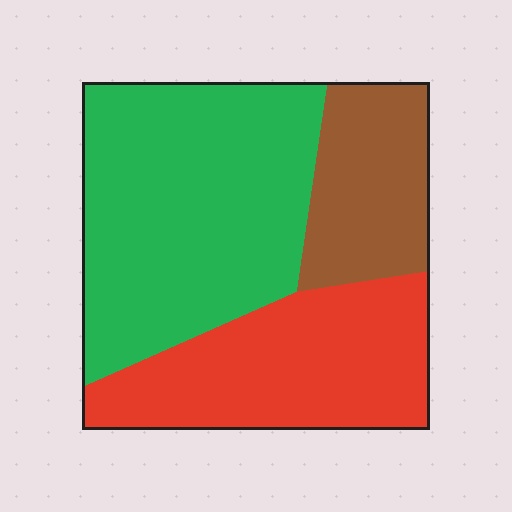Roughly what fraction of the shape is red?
Red takes up about one third (1/3) of the shape.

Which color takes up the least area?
Brown, at roughly 20%.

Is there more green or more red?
Green.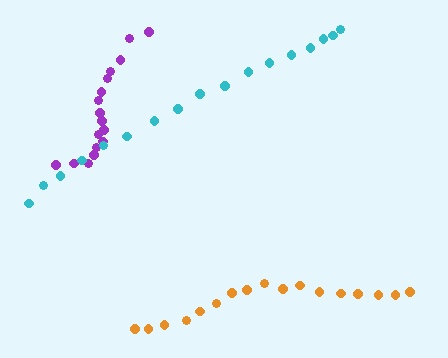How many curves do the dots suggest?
There are 3 distinct paths.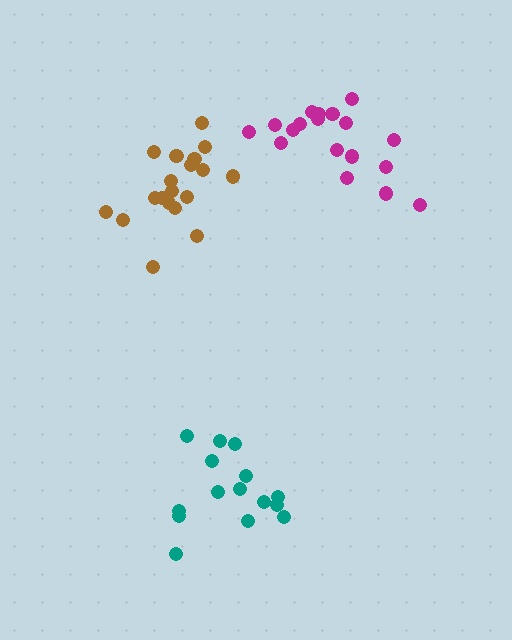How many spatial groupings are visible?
There are 3 spatial groupings.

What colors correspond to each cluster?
The clusters are colored: brown, teal, magenta.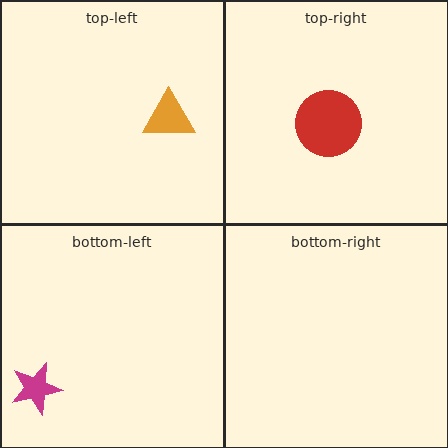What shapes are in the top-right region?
The red circle.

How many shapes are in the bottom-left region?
1.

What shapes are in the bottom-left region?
The magenta star.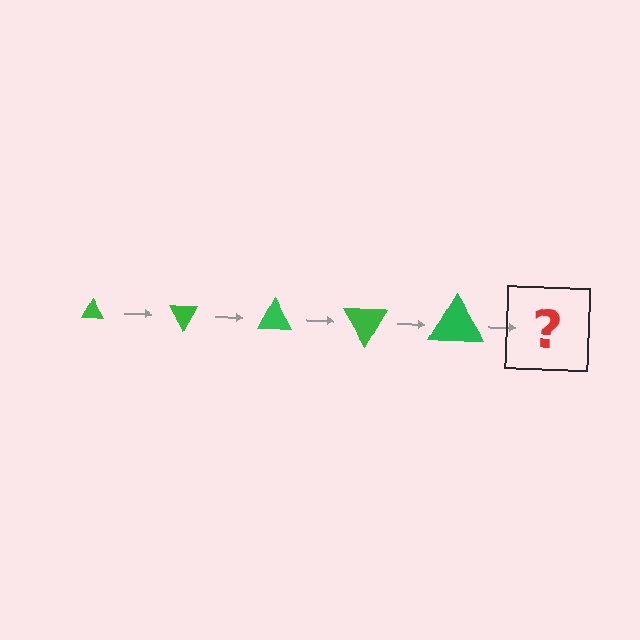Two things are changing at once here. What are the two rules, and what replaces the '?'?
The two rules are that the triangle grows larger each step and it rotates 60 degrees each step. The '?' should be a triangle, larger than the previous one and rotated 300 degrees from the start.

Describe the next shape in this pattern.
It should be a triangle, larger than the previous one and rotated 300 degrees from the start.